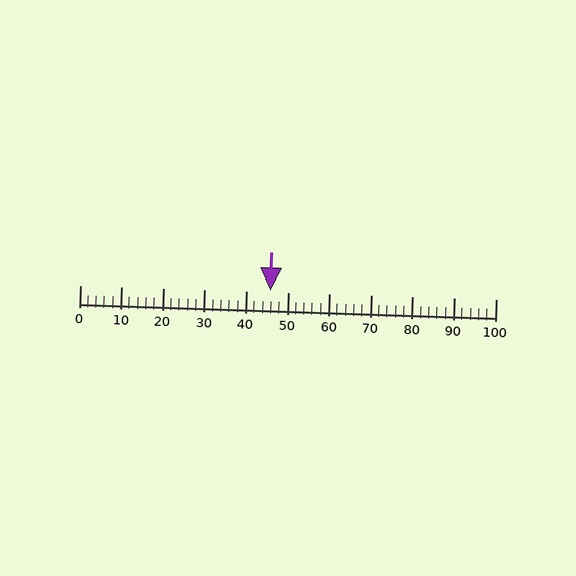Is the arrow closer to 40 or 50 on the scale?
The arrow is closer to 50.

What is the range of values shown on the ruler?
The ruler shows values from 0 to 100.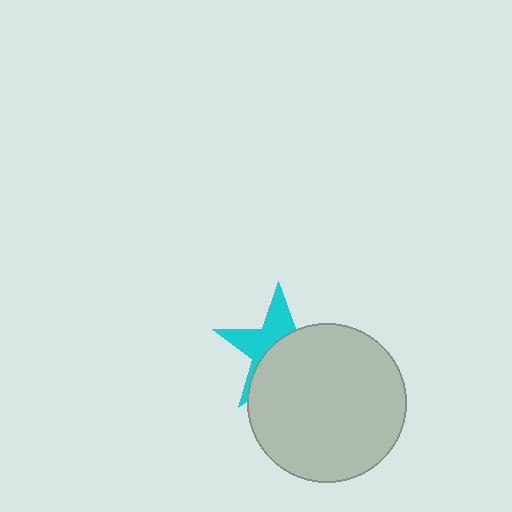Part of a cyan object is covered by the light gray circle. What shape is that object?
It is a star.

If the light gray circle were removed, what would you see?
You would see the complete cyan star.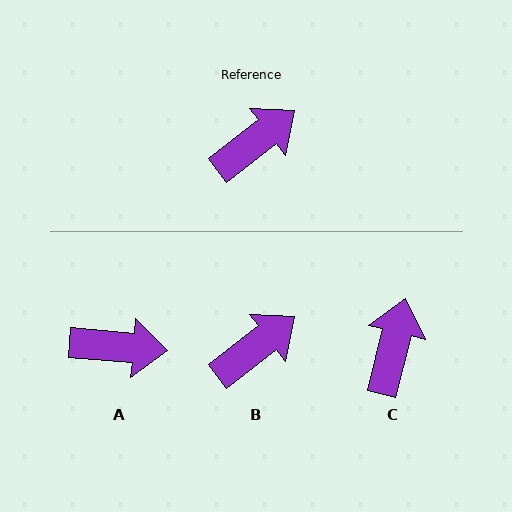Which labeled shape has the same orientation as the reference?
B.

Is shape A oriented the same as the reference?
No, it is off by about 42 degrees.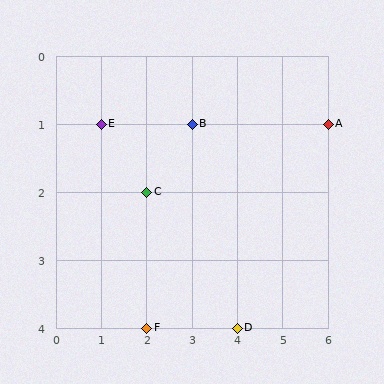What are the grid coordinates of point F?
Point F is at grid coordinates (2, 4).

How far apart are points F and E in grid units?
Points F and E are 1 column and 3 rows apart (about 3.2 grid units diagonally).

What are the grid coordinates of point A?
Point A is at grid coordinates (6, 1).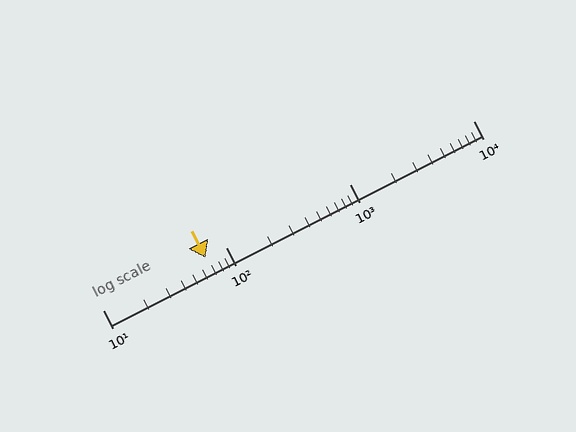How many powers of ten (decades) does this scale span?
The scale spans 3 decades, from 10 to 10000.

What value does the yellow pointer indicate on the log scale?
The pointer indicates approximately 68.